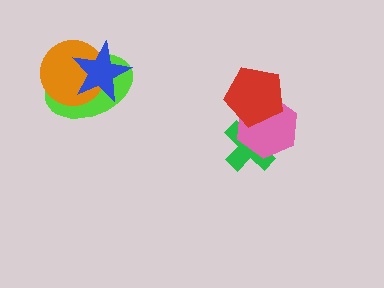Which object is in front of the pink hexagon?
The red pentagon is in front of the pink hexagon.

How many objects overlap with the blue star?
2 objects overlap with the blue star.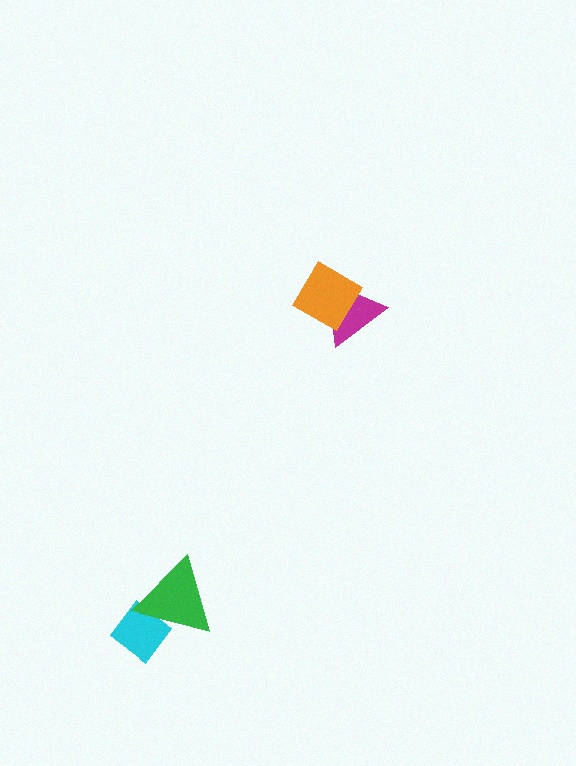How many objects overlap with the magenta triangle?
1 object overlaps with the magenta triangle.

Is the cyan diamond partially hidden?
Yes, it is partially covered by another shape.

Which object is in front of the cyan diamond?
The green triangle is in front of the cyan diamond.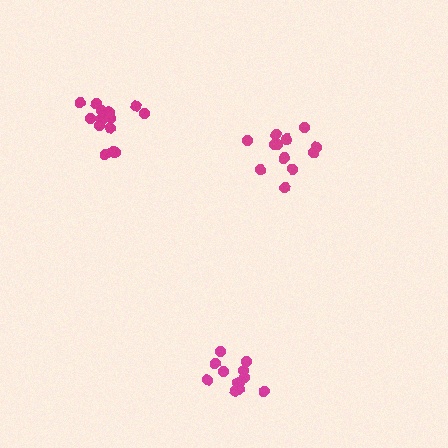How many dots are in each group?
Group 1: 12 dots, Group 2: 15 dots, Group 3: 12 dots (39 total).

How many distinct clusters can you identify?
There are 3 distinct clusters.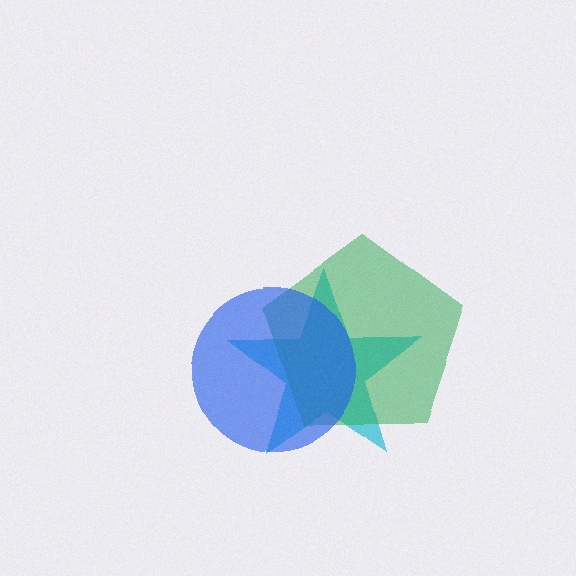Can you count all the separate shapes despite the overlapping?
Yes, there are 3 separate shapes.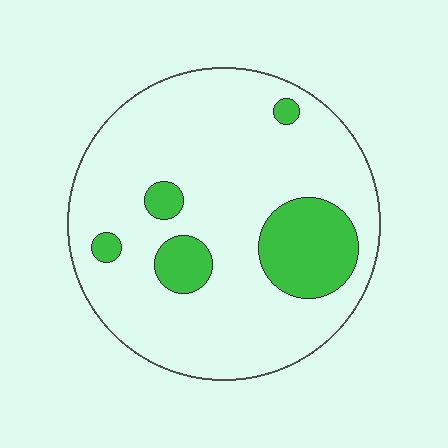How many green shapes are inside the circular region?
5.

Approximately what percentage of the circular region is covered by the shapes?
Approximately 15%.